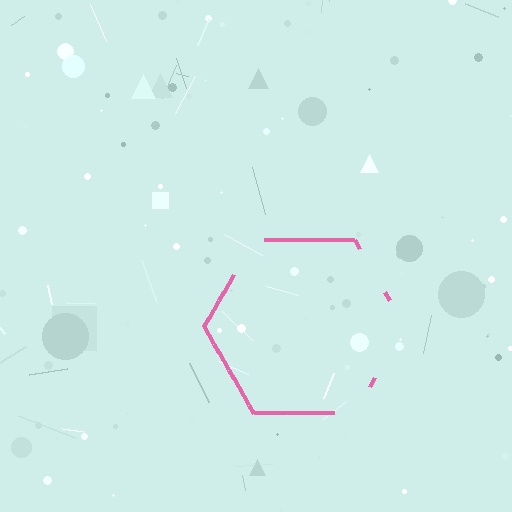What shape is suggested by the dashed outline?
The dashed outline suggests a hexagon.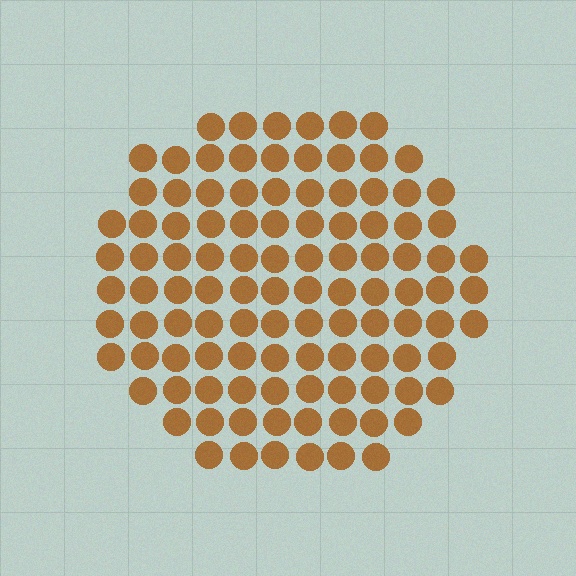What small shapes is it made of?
It is made of small circles.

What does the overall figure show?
The overall figure shows a circle.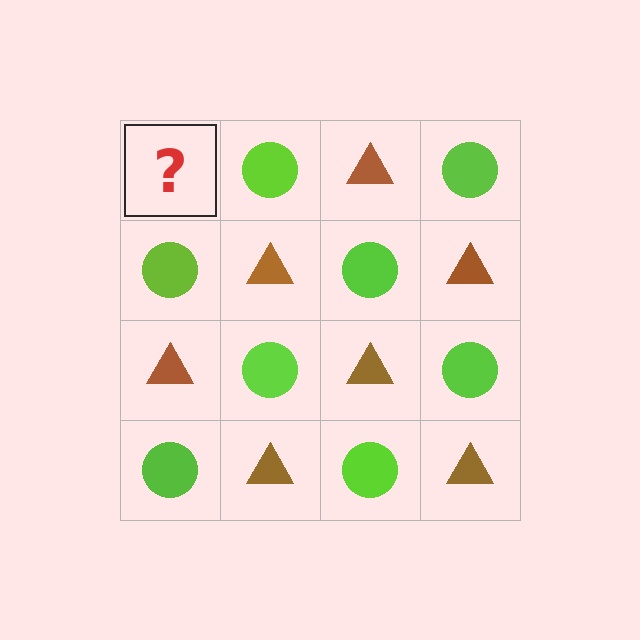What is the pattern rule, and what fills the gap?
The rule is that it alternates brown triangle and lime circle in a checkerboard pattern. The gap should be filled with a brown triangle.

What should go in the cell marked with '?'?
The missing cell should contain a brown triangle.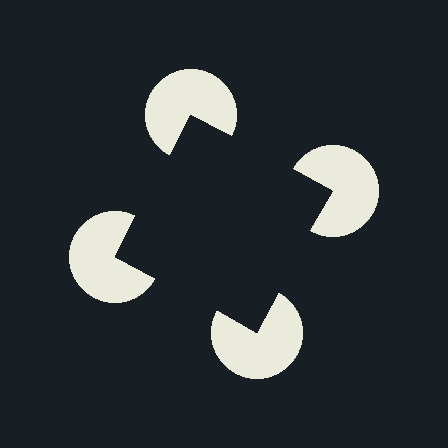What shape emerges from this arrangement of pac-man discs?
An illusory square — its edges are inferred from the aligned wedge cuts in the pac-man discs, not physically drawn.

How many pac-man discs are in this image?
There are 4 — one at each vertex of the illusory square.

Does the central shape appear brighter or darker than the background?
It typically appears slightly darker than the background, even though no actual brightness change is drawn.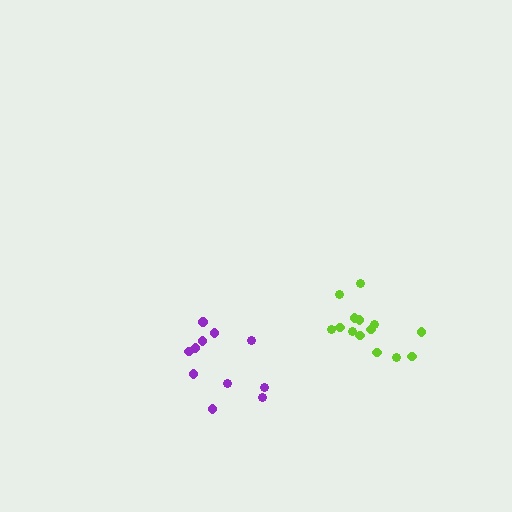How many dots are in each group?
Group 1: 11 dots, Group 2: 14 dots (25 total).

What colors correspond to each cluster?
The clusters are colored: purple, lime.